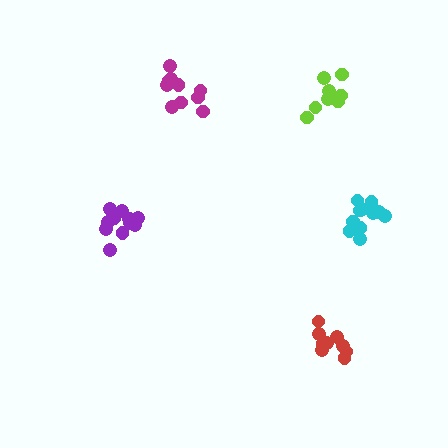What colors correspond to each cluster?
The clusters are colored: magenta, purple, red, cyan, lime.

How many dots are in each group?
Group 1: 10 dots, Group 2: 12 dots, Group 3: 10 dots, Group 4: 11 dots, Group 5: 9 dots (52 total).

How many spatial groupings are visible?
There are 5 spatial groupings.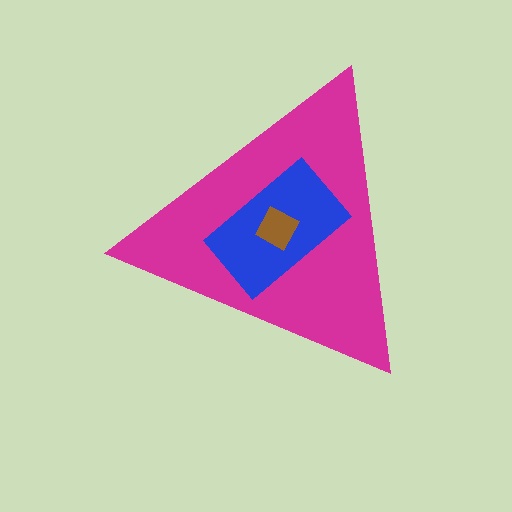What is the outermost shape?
The magenta triangle.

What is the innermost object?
The brown square.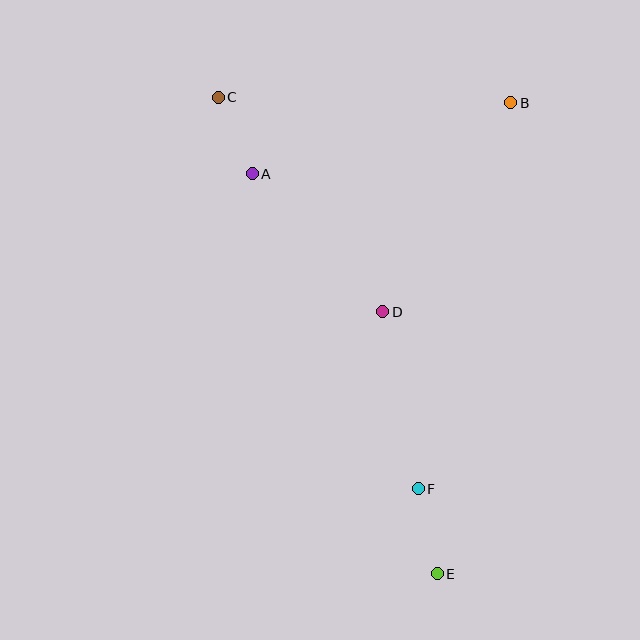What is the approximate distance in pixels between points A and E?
The distance between A and E is approximately 440 pixels.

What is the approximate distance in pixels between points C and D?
The distance between C and D is approximately 270 pixels.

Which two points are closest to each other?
Points A and C are closest to each other.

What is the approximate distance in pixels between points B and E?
The distance between B and E is approximately 477 pixels.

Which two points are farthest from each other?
Points C and E are farthest from each other.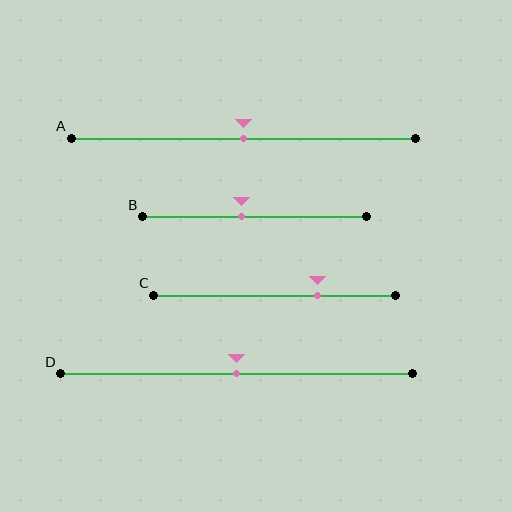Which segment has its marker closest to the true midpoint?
Segment A has its marker closest to the true midpoint.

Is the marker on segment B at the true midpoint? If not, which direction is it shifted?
No, the marker on segment B is shifted to the left by about 6% of the segment length.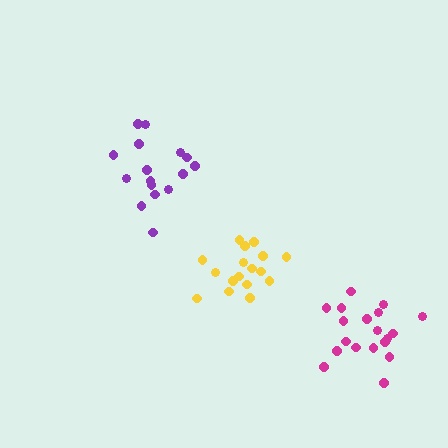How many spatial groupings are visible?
There are 3 spatial groupings.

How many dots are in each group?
Group 1: 19 dots, Group 2: 17 dots, Group 3: 16 dots (52 total).